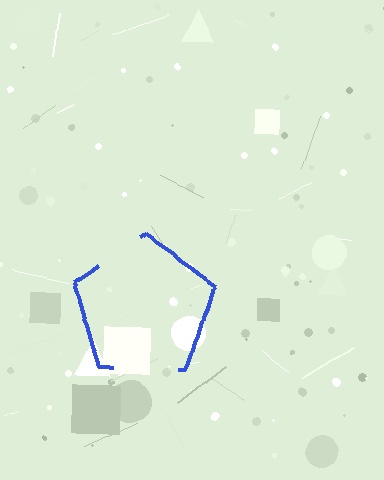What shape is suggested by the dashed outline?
The dashed outline suggests a pentagon.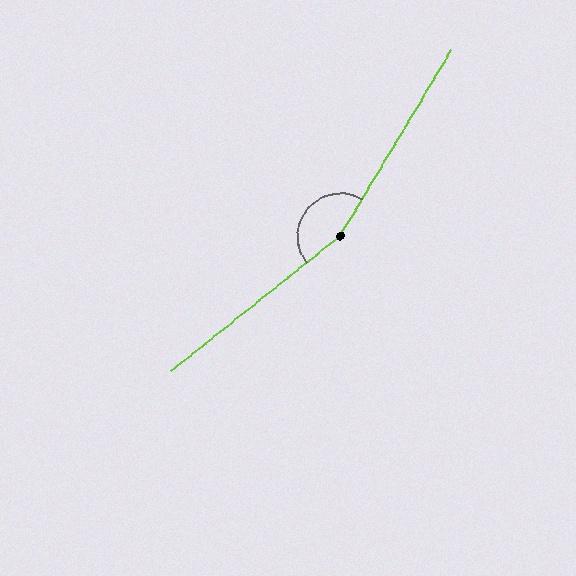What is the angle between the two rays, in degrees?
Approximately 159 degrees.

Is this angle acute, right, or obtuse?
It is obtuse.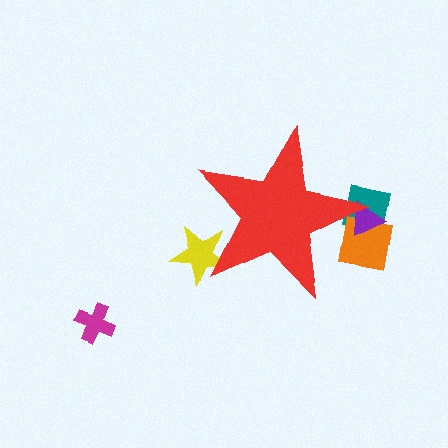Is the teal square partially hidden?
Yes, the teal square is partially hidden behind the red star.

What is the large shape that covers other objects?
A red star.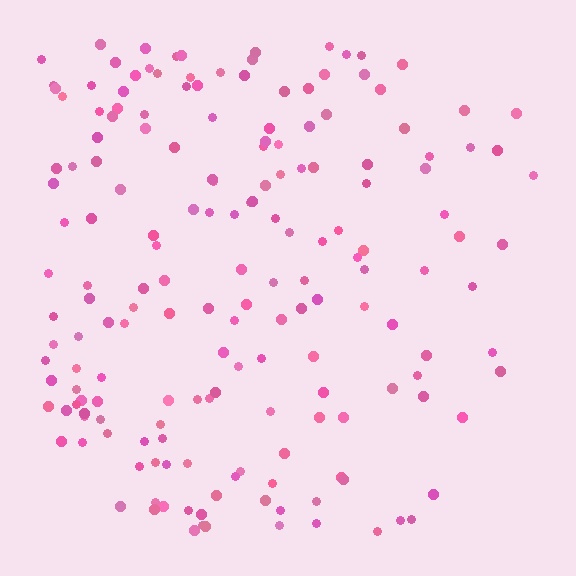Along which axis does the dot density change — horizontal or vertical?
Horizontal.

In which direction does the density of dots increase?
From right to left, with the left side densest.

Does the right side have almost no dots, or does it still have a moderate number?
Still a moderate number, just noticeably fewer than the left.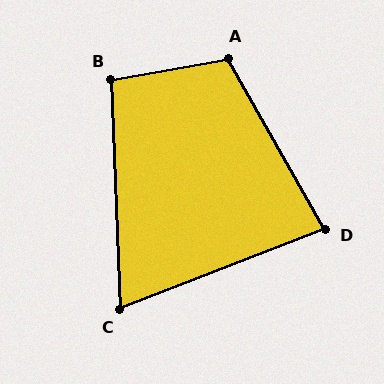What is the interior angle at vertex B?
Approximately 98 degrees (obtuse).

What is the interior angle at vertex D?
Approximately 82 degrees (acute).